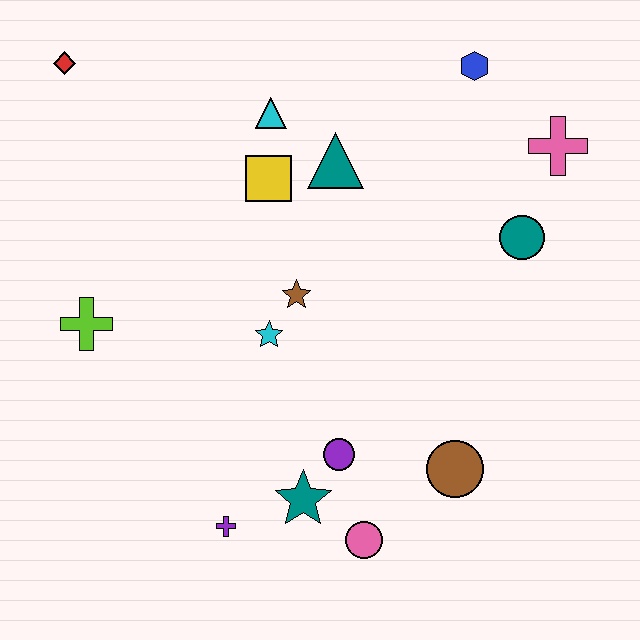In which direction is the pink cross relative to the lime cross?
The pink cross is to the right of the lime cross.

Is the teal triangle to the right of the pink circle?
No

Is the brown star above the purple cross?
Yes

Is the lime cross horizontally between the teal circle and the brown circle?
No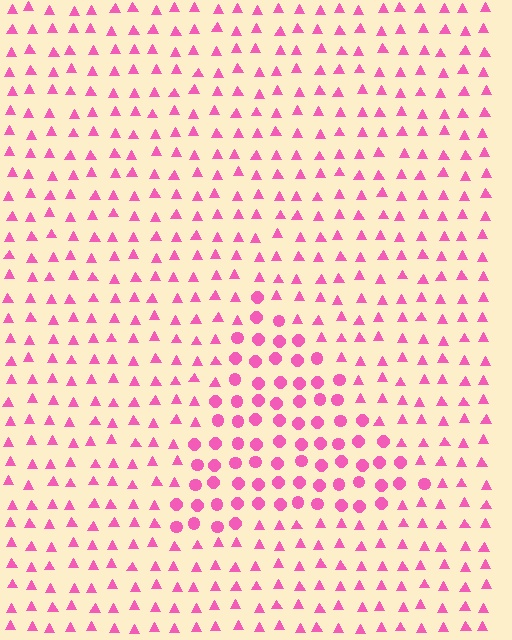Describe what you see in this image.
The image is filled with small pink elements arranged in a uniform grid. A triangle-shaped region contains circles, while the surrounding area contains triangles. The boundary is defined purely by the change in element shape.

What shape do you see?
I see a triangle.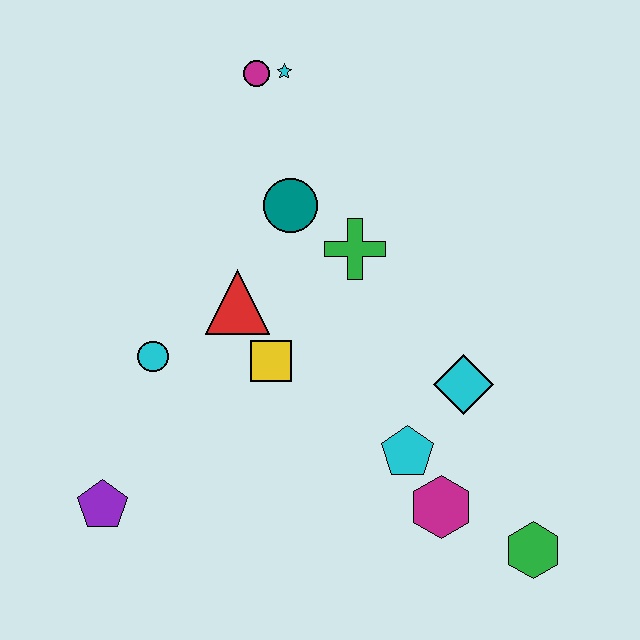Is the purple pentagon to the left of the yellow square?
Yes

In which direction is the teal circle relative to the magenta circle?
The teal circle is below the magenta circle.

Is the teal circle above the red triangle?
Yes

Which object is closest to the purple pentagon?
The cyan circle is closest to the purple pentagon.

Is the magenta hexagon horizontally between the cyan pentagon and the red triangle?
No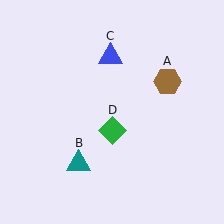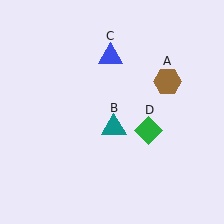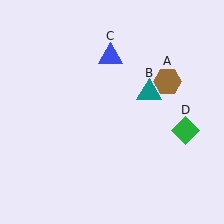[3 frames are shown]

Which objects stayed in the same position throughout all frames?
Brown hexagon (object A) and blue triangle (object C) remained stationary.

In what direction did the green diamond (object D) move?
The green diamond (object D) moved right.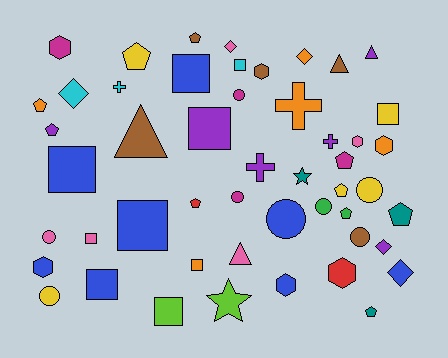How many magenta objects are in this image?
There are 4 magenta objects.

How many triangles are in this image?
There are 4 triangles.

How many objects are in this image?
There are 50 objects.